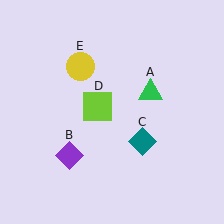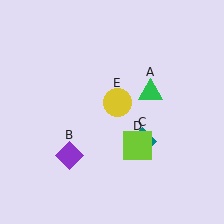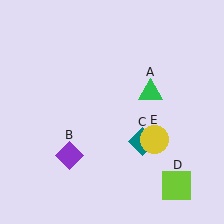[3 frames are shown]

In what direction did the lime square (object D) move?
The lime square (object D) moved down and to the right.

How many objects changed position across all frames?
2 objects changed position: lime square (object D), yellow circle (object E).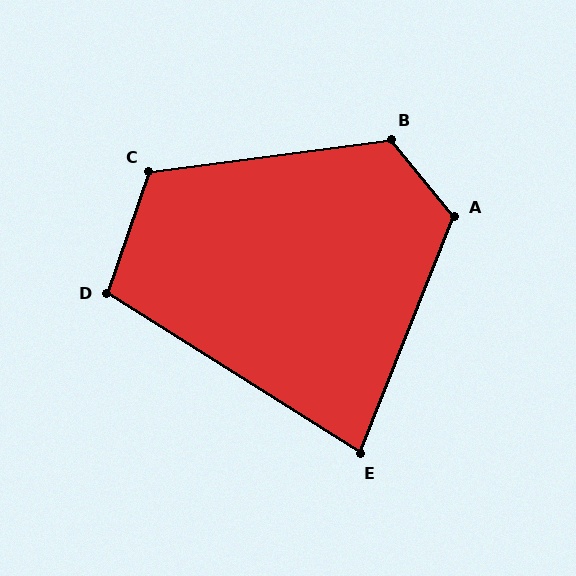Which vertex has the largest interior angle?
B, at approximately 122 degrees.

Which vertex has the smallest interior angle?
E, at approximately 79 degrees.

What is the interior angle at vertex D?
Approximately 103 degrees (obtuse).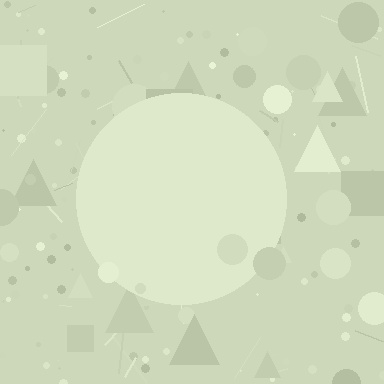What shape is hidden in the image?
A circle is hidden in the image.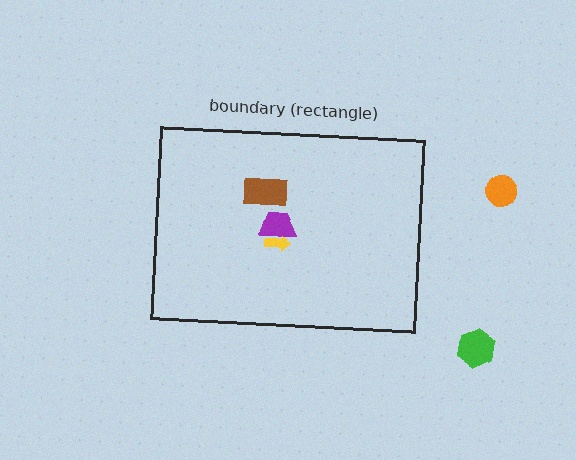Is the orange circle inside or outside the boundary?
Outside.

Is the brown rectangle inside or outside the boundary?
Inside.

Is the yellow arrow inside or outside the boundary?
Inside.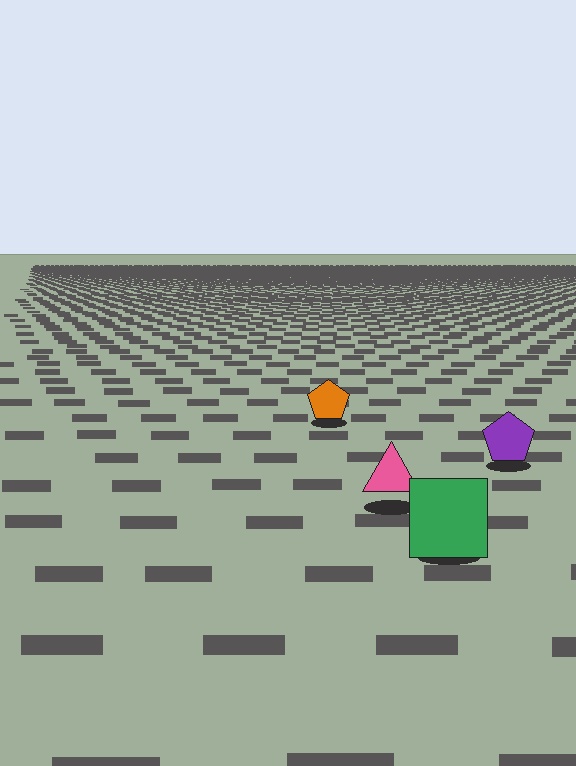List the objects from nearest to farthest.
From nearest to farthest: the green square, the pink triangle, the purple pentagon, the orange pentagon.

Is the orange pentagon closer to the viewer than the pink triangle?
No. The pink triangle is closer — you can tell from the texture gradient: the ground texture is coarser near it.